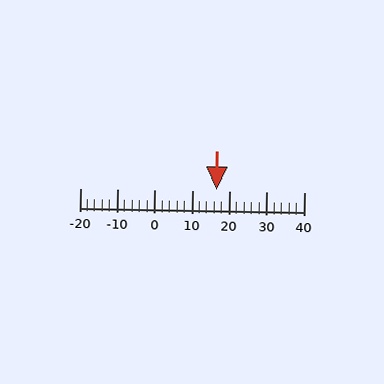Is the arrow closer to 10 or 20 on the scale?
The arrow is closer to 20.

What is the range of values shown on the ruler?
The ruler shows values from -20 to 40.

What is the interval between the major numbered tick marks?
The major tick marks are spaced 10 units apart.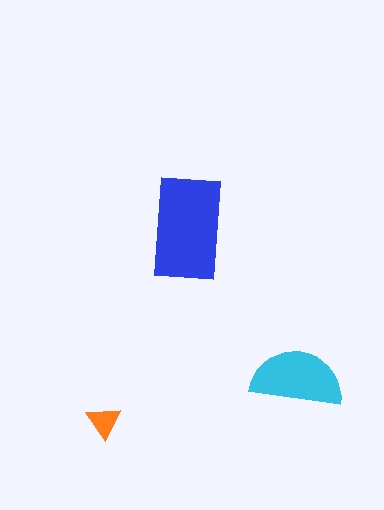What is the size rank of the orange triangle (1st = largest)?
3rd.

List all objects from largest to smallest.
The blue rectangle, the cyan semicircle, the orange triangle.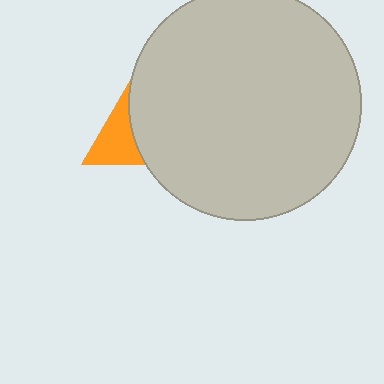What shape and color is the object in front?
The object in front is a light gray circle.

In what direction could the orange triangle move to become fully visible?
The orange triangle could move left. That would shift it out from behind the light gray circle entirely.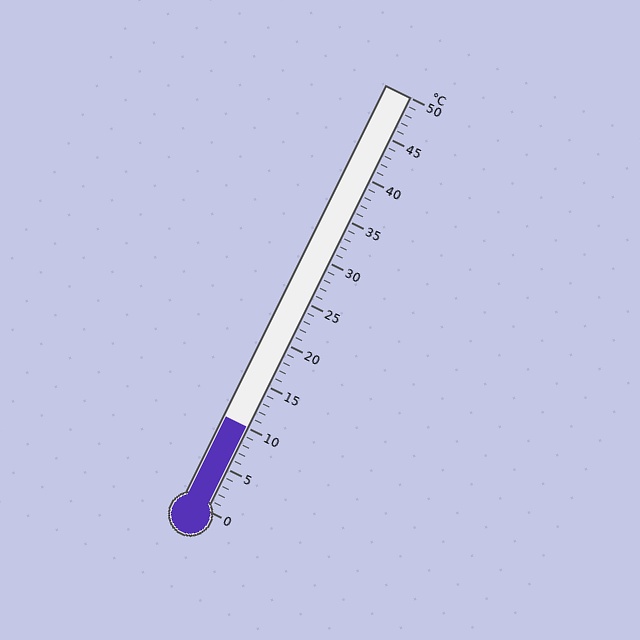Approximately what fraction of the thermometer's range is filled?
The thermometer is filled to approximately 20% of its range.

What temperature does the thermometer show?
The thermometer shows approximately 10°C.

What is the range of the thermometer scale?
The thermometer scale ranges from 0°C to 50°C.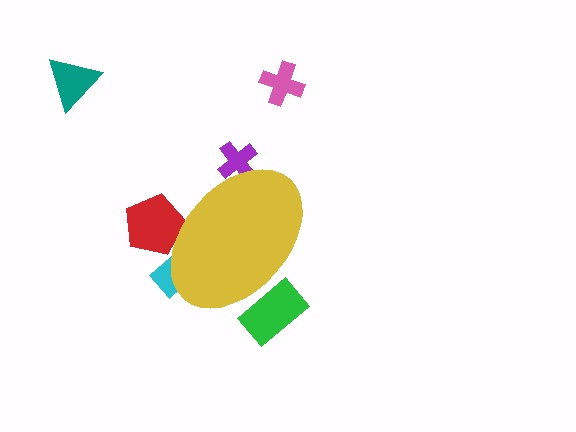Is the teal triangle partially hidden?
No, the teal triangle is fully visible.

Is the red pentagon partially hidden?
Yes, the red pentagon is partially hidden behind the yellow ellipse.